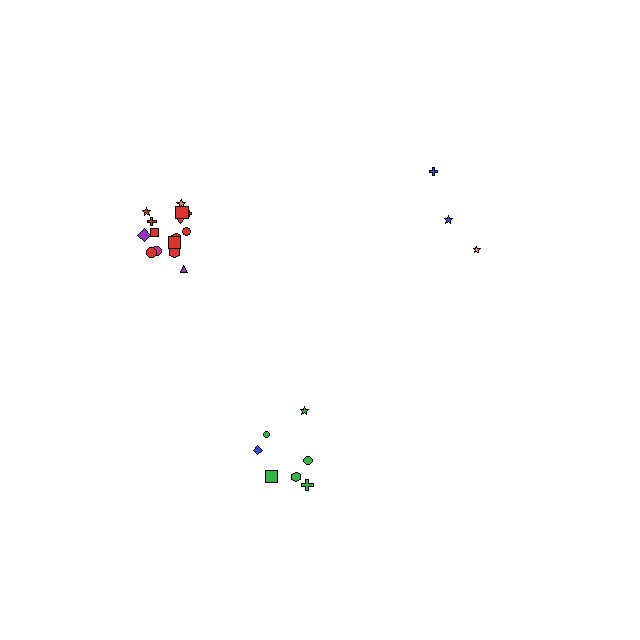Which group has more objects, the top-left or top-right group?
The top-left group.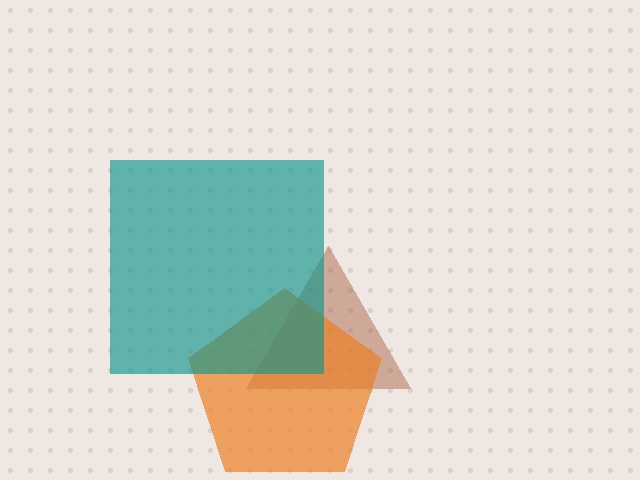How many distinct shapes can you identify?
There are 3 distinct shapes: a brown triangle, an orange pentagon, a teal square.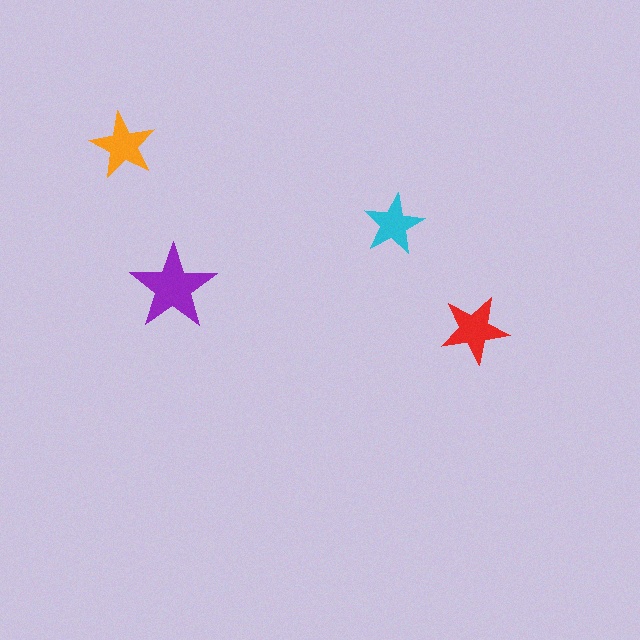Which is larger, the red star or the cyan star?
The red one.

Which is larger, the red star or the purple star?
The purple one.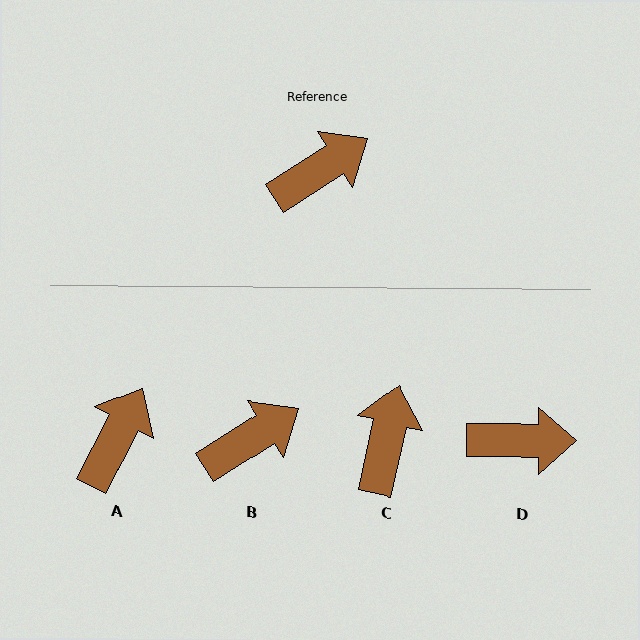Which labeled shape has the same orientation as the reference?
B.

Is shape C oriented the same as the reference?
No, it is off by about 45 degrees.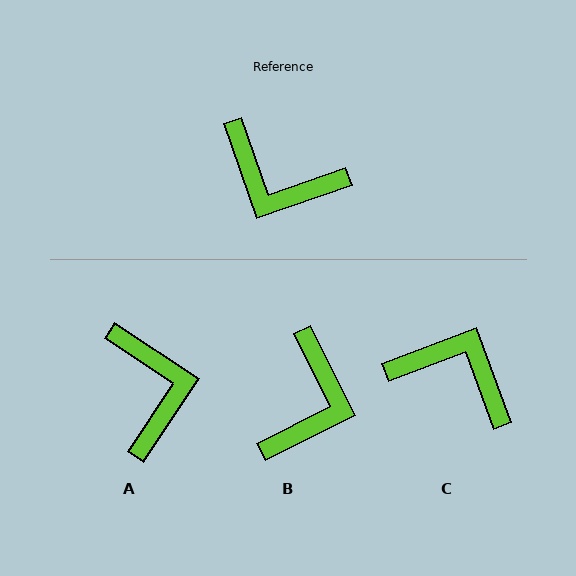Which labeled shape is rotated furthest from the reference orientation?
C, about 179 degrees away.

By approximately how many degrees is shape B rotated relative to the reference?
Approximately 98 degrees counter-clockwise.